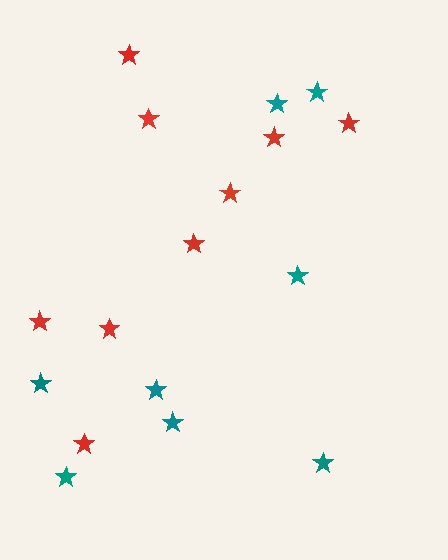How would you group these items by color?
There are 2 groups: one group of red stars (9) and one group of teal stars (8).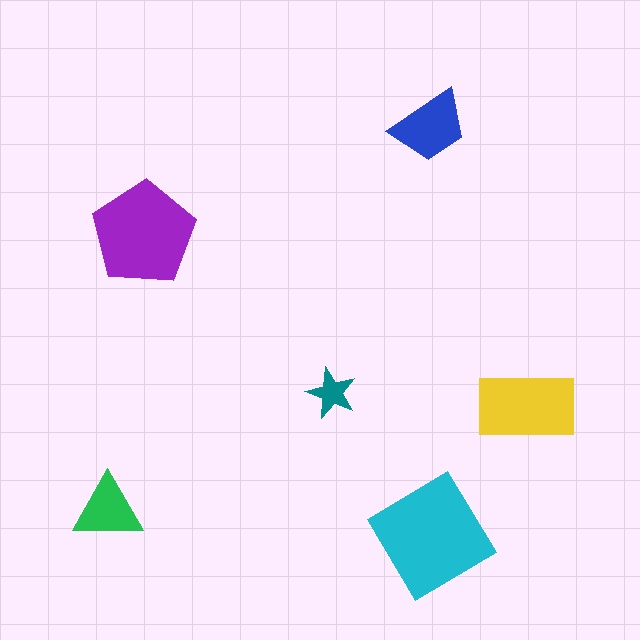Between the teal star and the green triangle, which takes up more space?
The green triangle.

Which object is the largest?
The cyan diamond.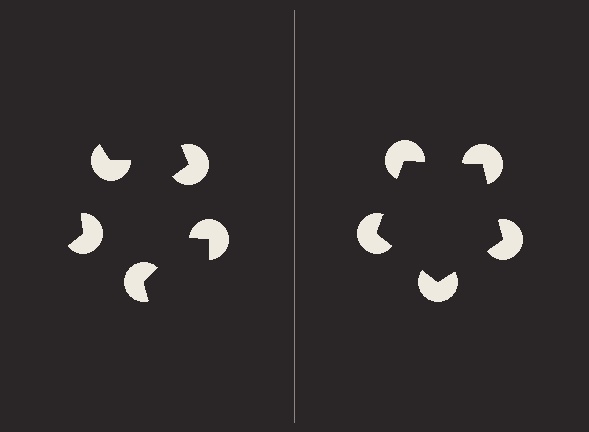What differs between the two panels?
The pac-man discs are positioned identically on both sides; only the wedge orientations differ. On the right they align to a pentagon; on the left they are misaligned.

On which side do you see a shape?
An illusory pentagon appears on the right side. On the left side the wedge cuts are rotated, so no coherent shape forms.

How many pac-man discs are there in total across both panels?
10 — 5 on each side.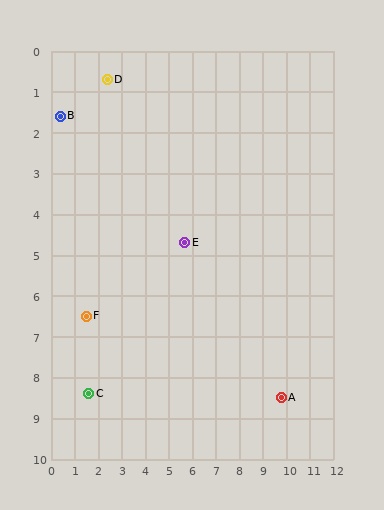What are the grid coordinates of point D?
Point D is at approximately (2.4, 0.7).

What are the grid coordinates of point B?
Point B is at approximately (0.4, 1.6).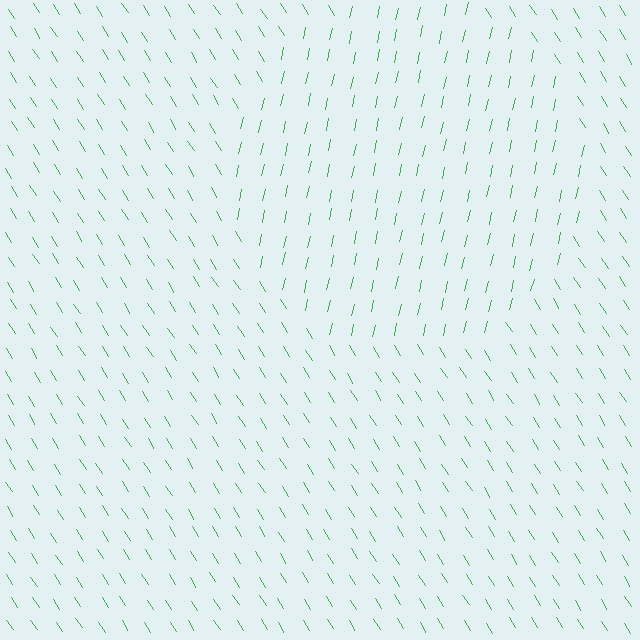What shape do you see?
I see a circle.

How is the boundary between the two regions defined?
The boundary is defined purely by a change in line orientation (approximately 45 degrees difference). All lines are the same color and thickness.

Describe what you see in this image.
The image is filled with small green line segments. A circle region in the image has lines oriented differently from the surrounding lines, creating a visible texture boundary.